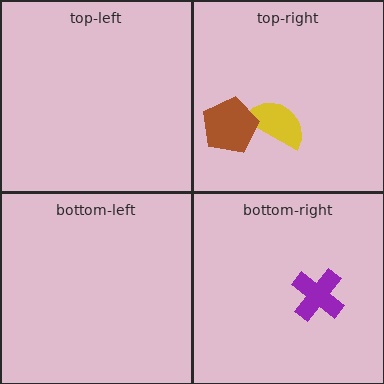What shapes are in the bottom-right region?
The purple cross.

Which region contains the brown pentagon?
The top-right region.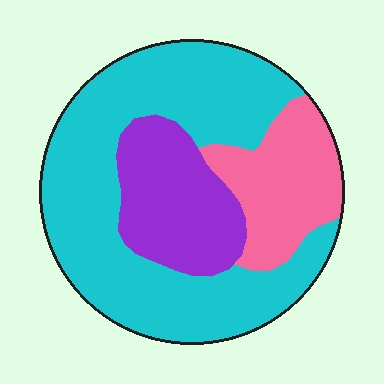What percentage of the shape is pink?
Pink covers 19% of the shape.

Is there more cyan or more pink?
Cyan.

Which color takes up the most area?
Cyan, at roughly 60%.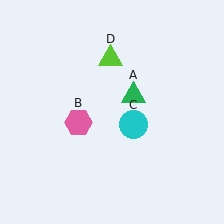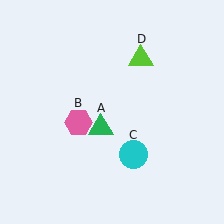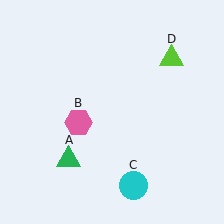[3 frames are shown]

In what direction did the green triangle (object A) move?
The green triangle (object A) moved down and to the left.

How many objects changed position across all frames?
3 objects changed position: green triangle (object A), cyan circle (object C), lime triangle (object D).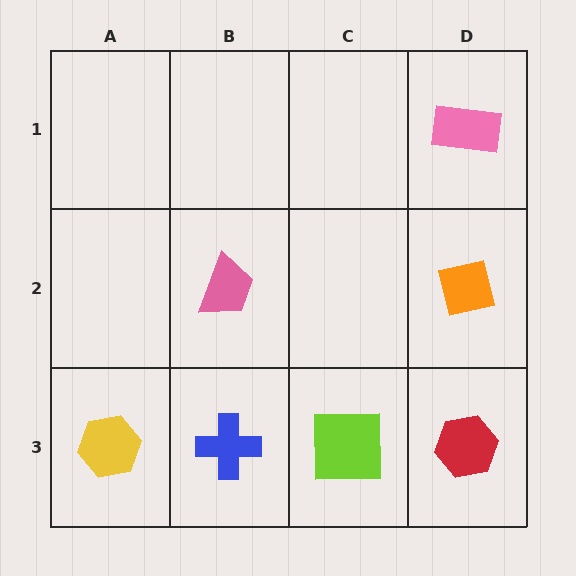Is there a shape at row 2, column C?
No, that cell is empty.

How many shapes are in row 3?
4 shapes.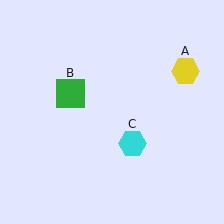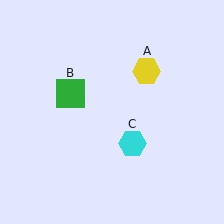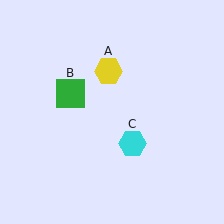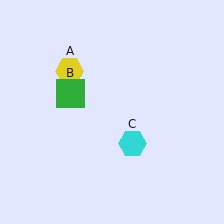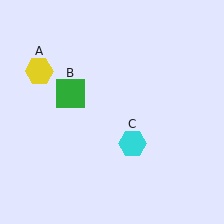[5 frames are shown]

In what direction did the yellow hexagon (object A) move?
The yellow hexagon (object A) moved left.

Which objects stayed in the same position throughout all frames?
Green square (object B) and cyan hexagon (object C) remained stationary.